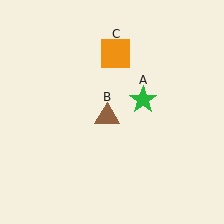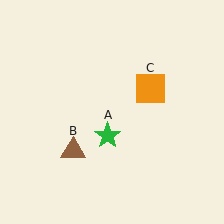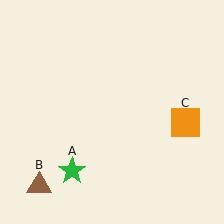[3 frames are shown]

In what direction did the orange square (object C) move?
The orange square (object C) moved down and to the right.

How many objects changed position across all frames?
3 objects changed position: green star (object A), brown triangle (object B), orange square (object C).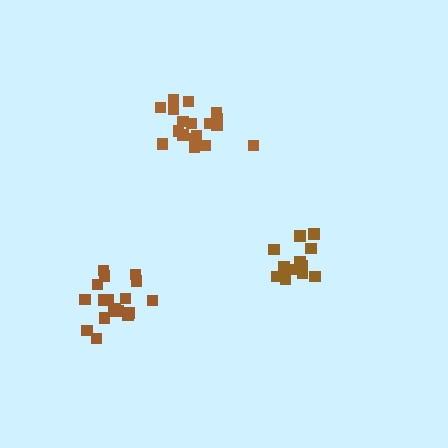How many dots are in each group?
Group 1: 13 dots, Group 2: 18 dots, Group 3: 18 dots (49 total).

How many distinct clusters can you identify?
There are 3 distinct clusters.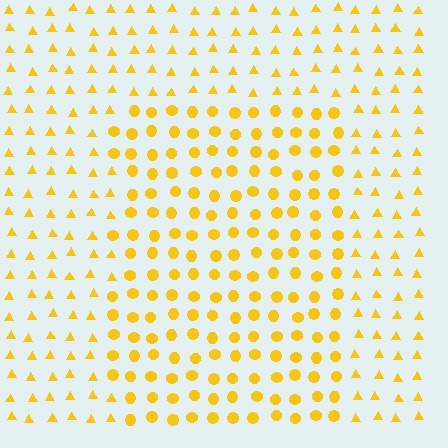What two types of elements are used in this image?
The image uses circles inside the rectangle region and triangles outside it.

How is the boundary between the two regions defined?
The boundary is defined by a change in element shape: circles inside vs. triangles outside. All elements share the same color and spacing.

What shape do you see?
I see a rectangle.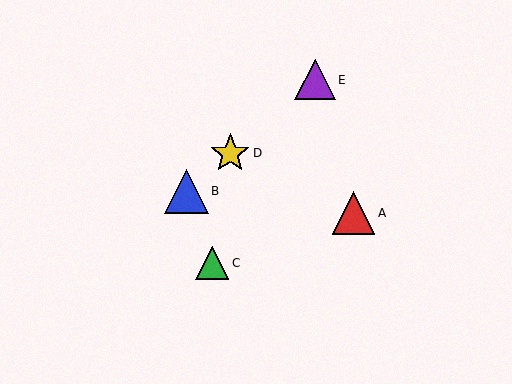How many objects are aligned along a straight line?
3 objects (B, D, E) are aligned along a straight line.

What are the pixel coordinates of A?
Object A is at (353, 213).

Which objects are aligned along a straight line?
Objects B, D, E are aligned along a straight line.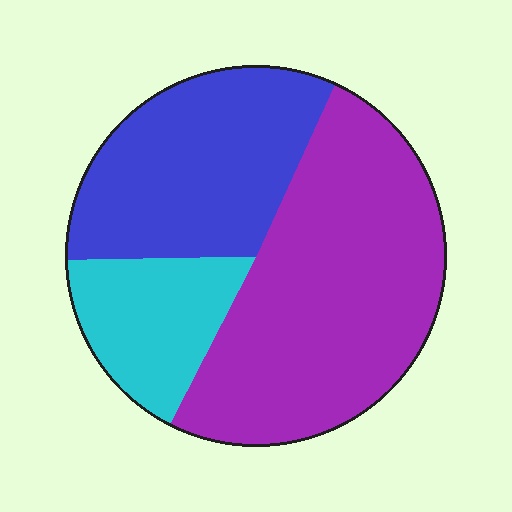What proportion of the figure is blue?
Blue takes up about one third (1/3) of the figure.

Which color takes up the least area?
Cyan, at roughly 15%.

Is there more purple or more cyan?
Purple.